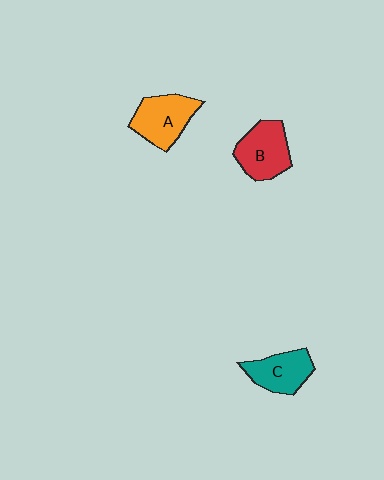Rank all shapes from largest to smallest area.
From largest to smallest: A (orange), B (red), C (teal).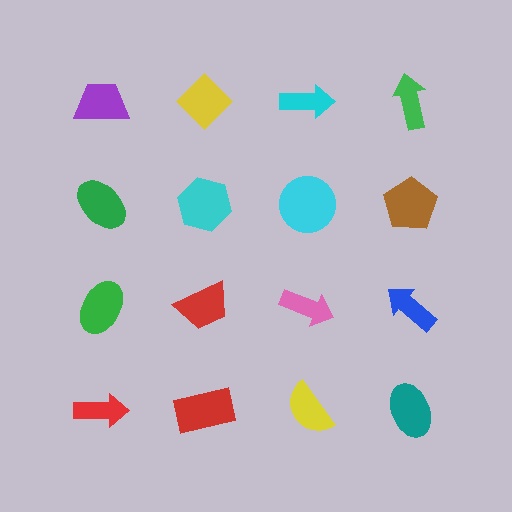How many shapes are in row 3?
4 shapes.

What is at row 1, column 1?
A purple trapezoid.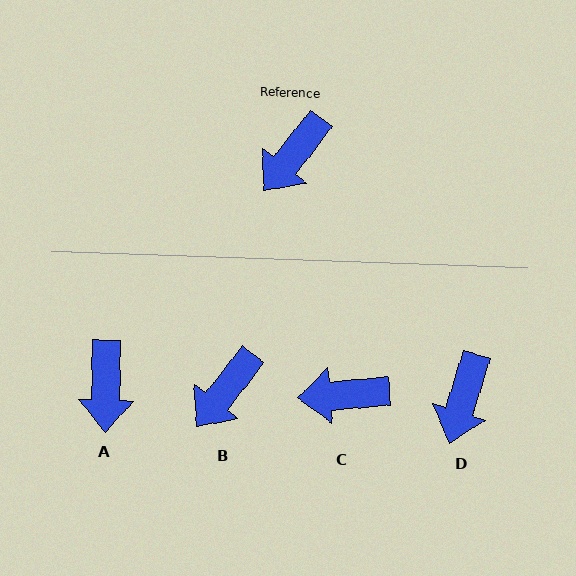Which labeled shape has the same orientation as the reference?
B.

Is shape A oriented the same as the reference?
No, it is off by about 37 degrees.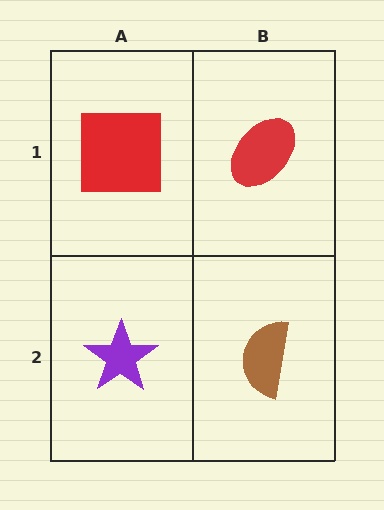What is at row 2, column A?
A purple star.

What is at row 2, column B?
A brown semicircle.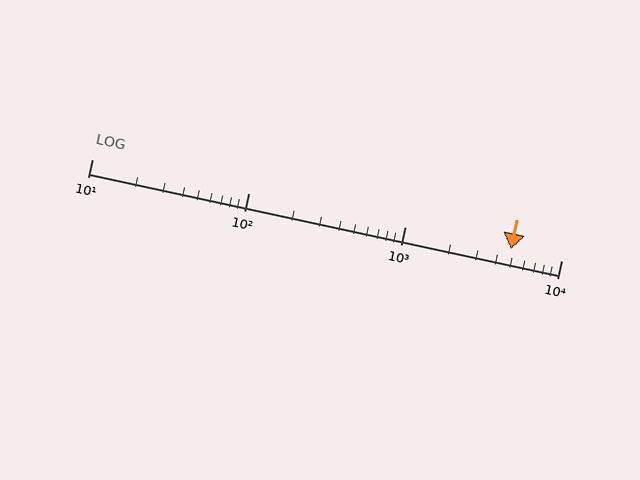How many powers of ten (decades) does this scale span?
The scale spans 3 decades, from 10 to 10000.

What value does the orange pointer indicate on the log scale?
The pointer indicates approximately 4800.